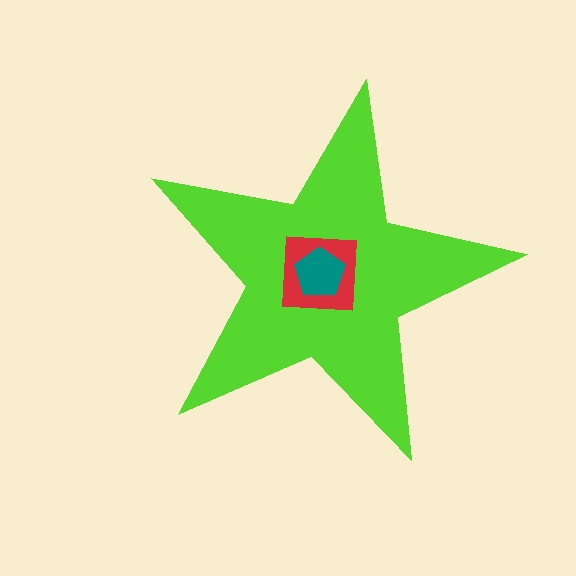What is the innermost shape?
The teal pentagon.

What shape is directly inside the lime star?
The red square.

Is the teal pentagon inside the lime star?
Yes.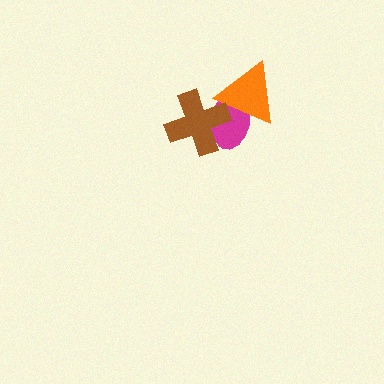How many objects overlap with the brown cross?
2 objects overlap with the brown cross.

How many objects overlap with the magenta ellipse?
2 objects overlap with the magenta ellipse.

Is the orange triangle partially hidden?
Yes, it is partially covered by another shape.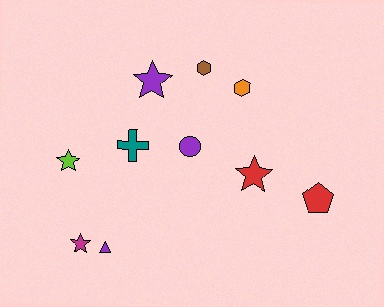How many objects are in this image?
There are 10 objects.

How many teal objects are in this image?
There is 1 teal object.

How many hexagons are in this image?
There are 2 hexagons.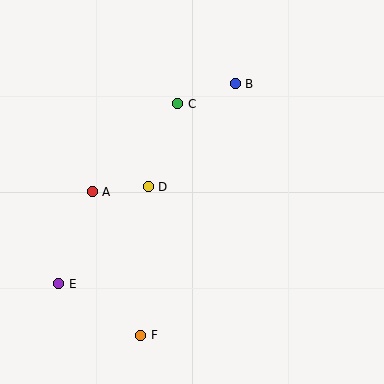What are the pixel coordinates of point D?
Point D is at (148, 187).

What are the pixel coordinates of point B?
Point B is at (235, 84).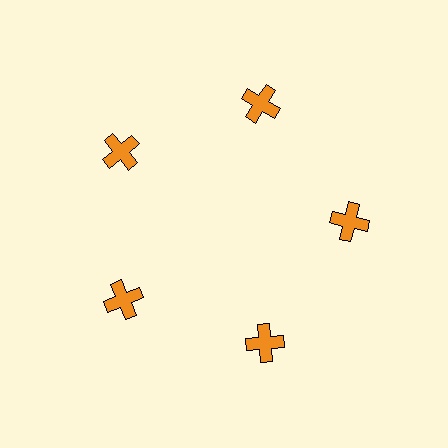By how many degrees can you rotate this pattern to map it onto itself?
The pattern maps onto itself every 72 degrees of rotation.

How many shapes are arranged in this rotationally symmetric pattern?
There are 5 shapes, arranged in 5 groups of 1.